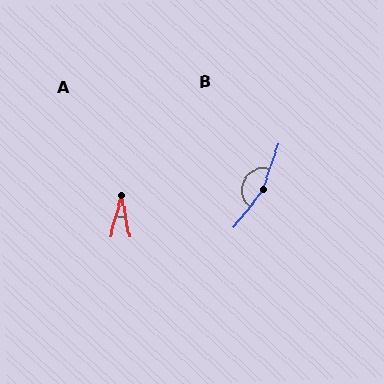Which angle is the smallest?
A, at approximately 25 degrees.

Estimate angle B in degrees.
Approximately 160 degrees.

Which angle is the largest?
B, at approximately 160 degrees.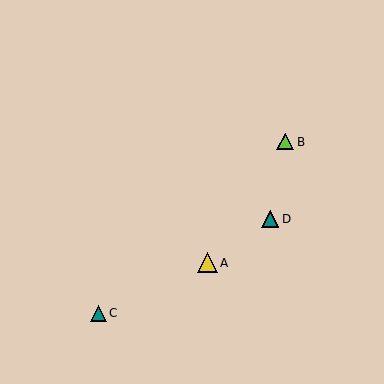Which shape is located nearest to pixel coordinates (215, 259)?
The yellow triangle (labeled A) at (207, 263) is nearest to that location.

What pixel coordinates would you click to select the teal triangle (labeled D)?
Click at (270, 219) to select the teal triangle D.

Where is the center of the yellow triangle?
The center of the yellow triangle is at (207, 263).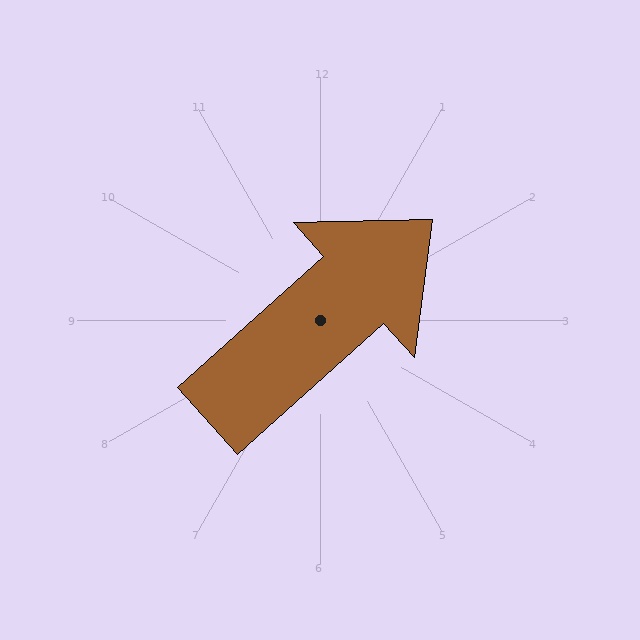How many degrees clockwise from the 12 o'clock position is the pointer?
Approximately 48 degrees.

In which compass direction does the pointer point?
Northeast.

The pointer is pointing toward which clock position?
Roughly 2 o'clock.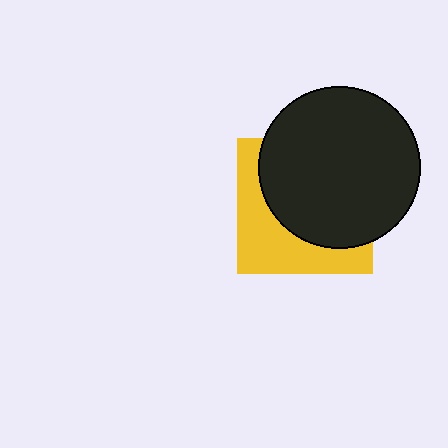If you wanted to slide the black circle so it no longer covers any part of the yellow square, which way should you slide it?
Slide it toward the upper-right — that is the most direct way to separate the two shapes.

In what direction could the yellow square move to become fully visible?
The yellow square could move toward the lower-left. That would shift it out from behind the black circle entirely.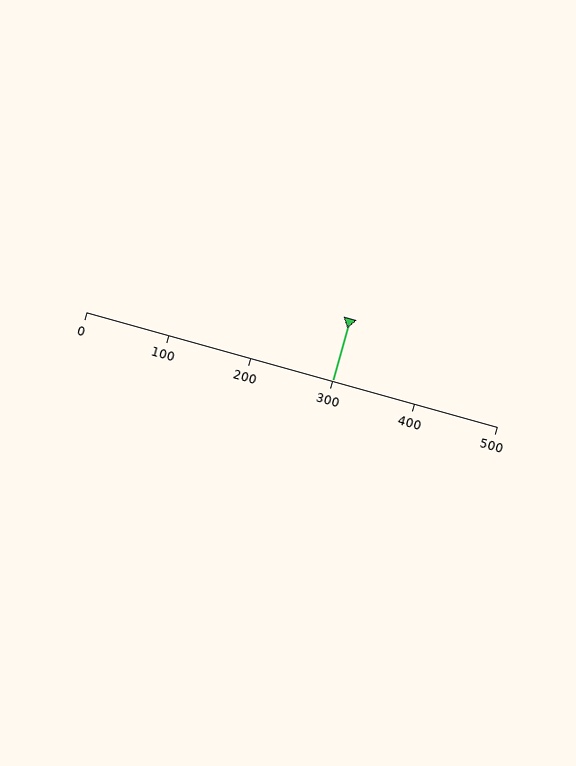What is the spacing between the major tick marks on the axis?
The major ticks are spaced 100 apart.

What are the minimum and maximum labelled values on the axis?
The axis runs from 0 to 500.